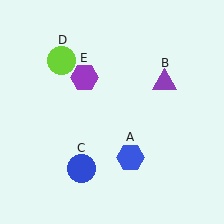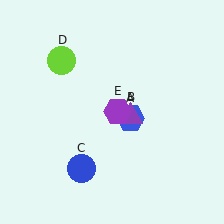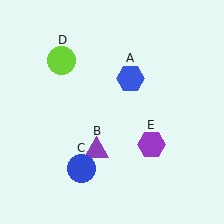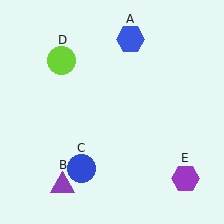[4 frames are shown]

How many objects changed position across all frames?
3 objects changed position: blue hexagon (object A), purple triangle (object B), purple hexagon (object E).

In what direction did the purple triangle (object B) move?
The purple triangle (object B) moved down and to the left.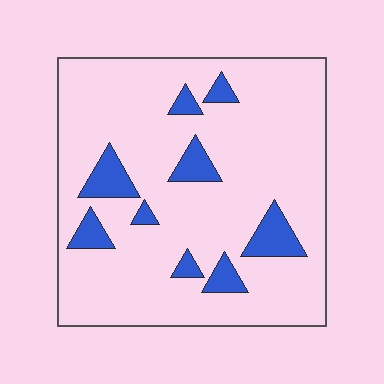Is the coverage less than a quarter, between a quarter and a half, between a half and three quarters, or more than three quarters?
Less than a quarter.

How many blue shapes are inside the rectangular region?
9.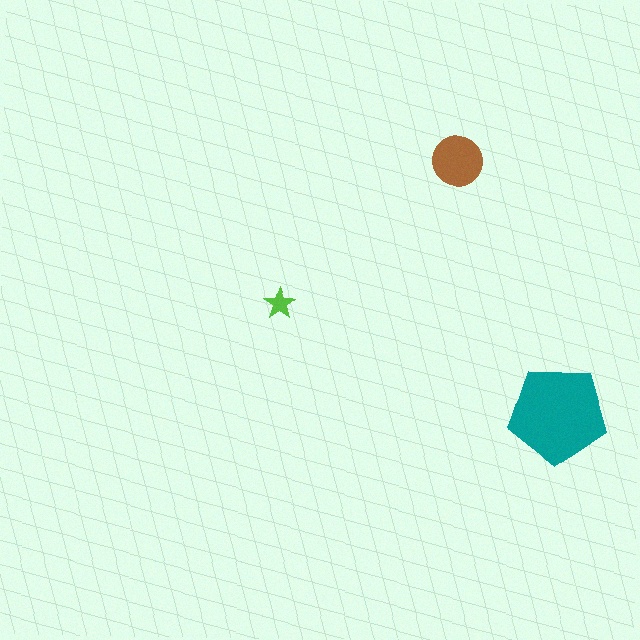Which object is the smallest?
The lime star.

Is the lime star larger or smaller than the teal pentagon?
Smaller.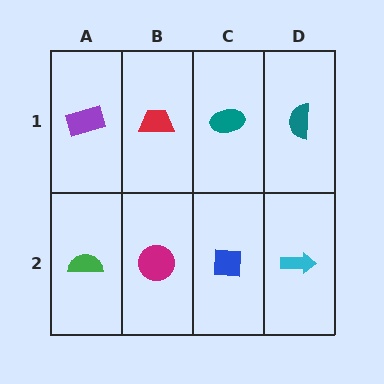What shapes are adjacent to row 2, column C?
A teal ellipse (row 1, column C), a magenta circle (row 2, column B), a cyan arrow (row 2, column D).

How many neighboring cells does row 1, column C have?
3.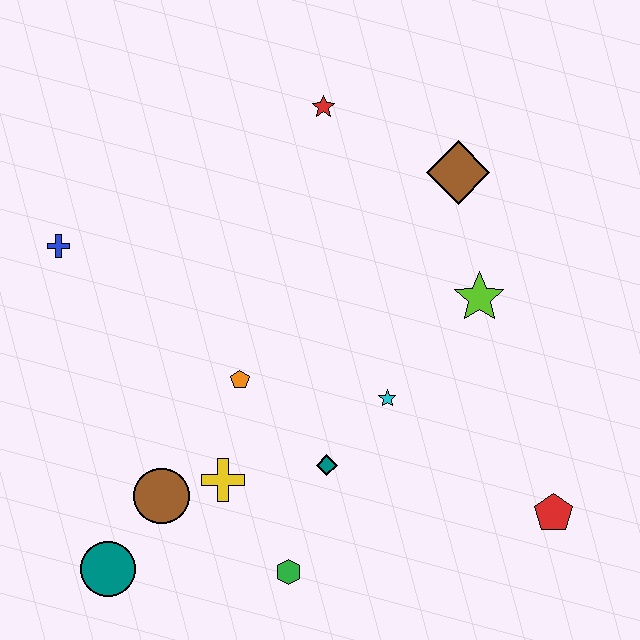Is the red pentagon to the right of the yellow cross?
Yes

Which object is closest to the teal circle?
The brown circle is closest to the teal circle.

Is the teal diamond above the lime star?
No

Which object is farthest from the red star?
The teal circle is farthest from the red star.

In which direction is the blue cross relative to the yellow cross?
The blue cross is above the yellow cross.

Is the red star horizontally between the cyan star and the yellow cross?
Yes